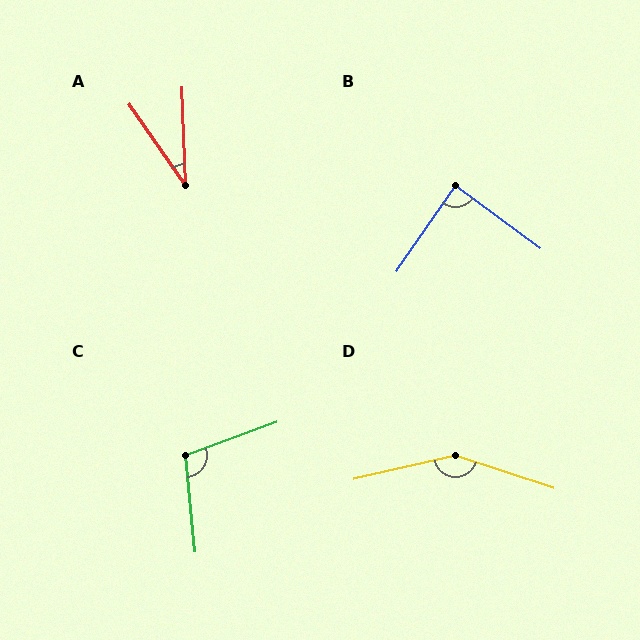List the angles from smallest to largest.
A (32°), B (88°), C (104°), D (149°).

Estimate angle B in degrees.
Approximately 88 degrees.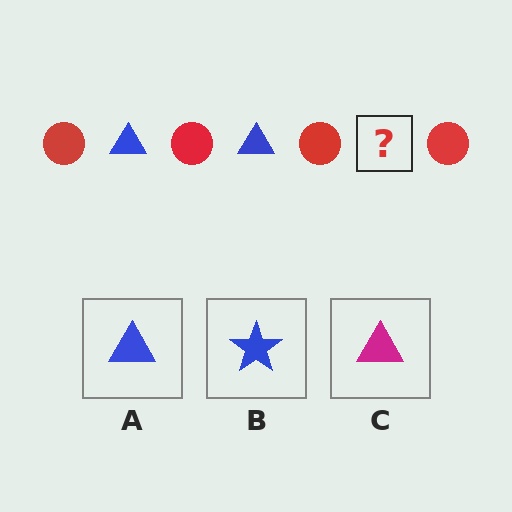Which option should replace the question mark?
Option A.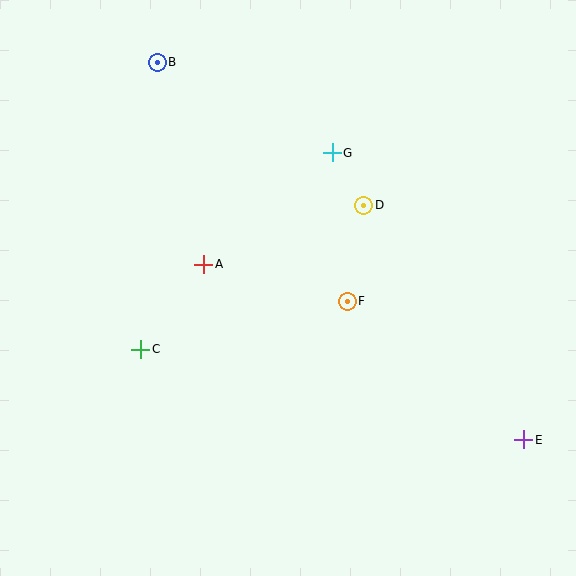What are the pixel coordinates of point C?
Point C is at (141, 349).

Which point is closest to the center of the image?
Point F at (347, 301) is closest to the center.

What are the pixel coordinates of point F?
Point F is at (347, 301).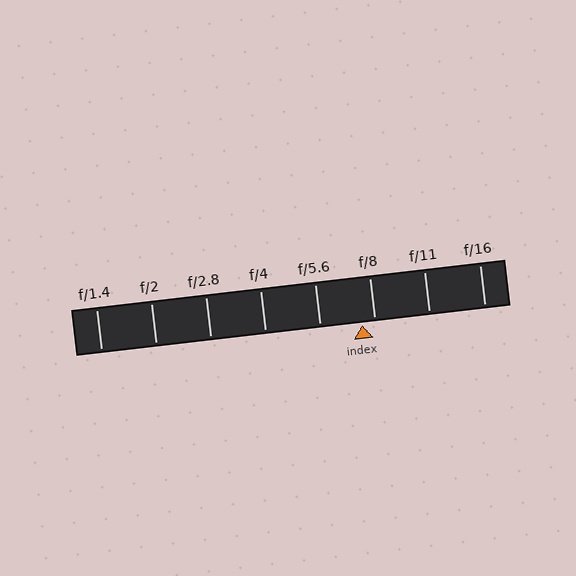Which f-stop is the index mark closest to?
The index mark is closest to f/8.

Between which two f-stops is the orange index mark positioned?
The index mark is between f/5.6 and f/8.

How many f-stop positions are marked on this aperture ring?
There are 8 f-stop positions marked.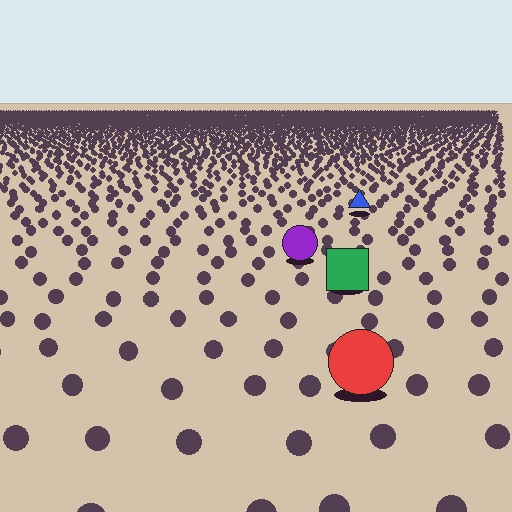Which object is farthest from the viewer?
The blue triangle is farthest from the viewer. It appears smaller and the ground texture around it is denser.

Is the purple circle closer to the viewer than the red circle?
No. The red circle is closer — you can tell from the texture gradient: the ground texture is coarser near it.